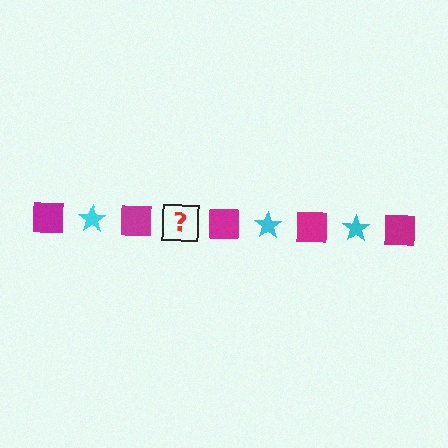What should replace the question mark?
The question mark should be replaced with a cyan star.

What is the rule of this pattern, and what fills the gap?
The rule is that the pattern alternates between magenta square and cyan star. The gap should be filled with a cyan star.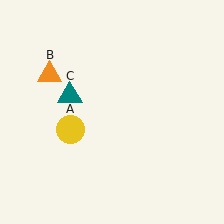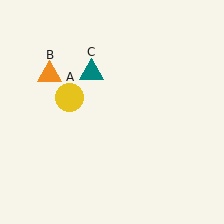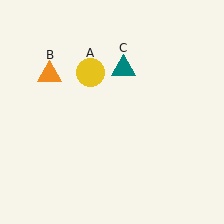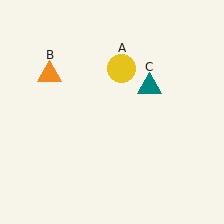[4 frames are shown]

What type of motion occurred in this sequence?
The yellow circle (object A), teal triangle (object C) rotated clockwise around the center of the scene.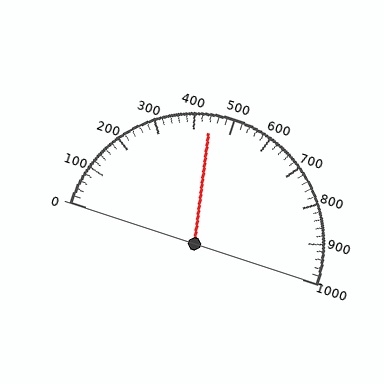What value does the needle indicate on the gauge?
The needle indicates approximately 440.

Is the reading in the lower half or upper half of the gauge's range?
The reading is in the lower half of the range (0 to 1000).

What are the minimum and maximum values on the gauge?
The gauge ranges from 0 to 1000.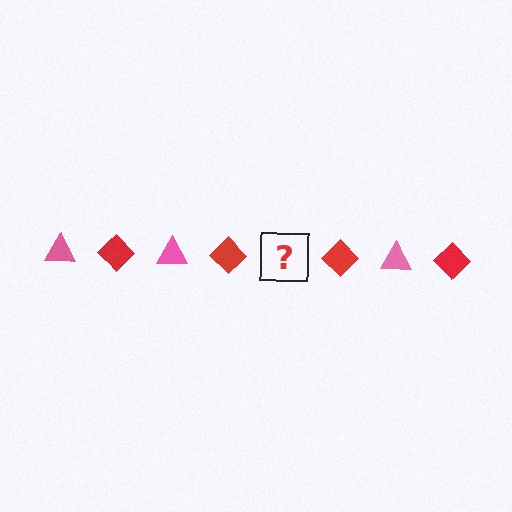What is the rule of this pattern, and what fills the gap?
The rule is that the pattern alternates between pink triangle and red diamond. The gap should be filled with a pink triangle.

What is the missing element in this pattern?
The missing element is a pink triangle.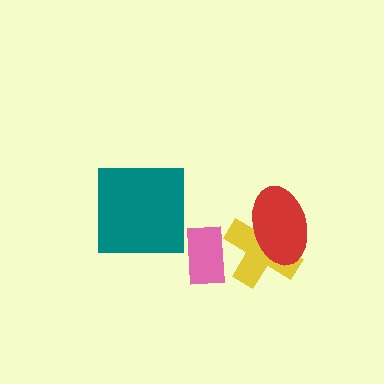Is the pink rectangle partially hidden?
No, no other shape covers it.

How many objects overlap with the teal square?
0 objects overlap with the teal square.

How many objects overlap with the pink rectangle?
1 object overlaps with the pink rectangle.